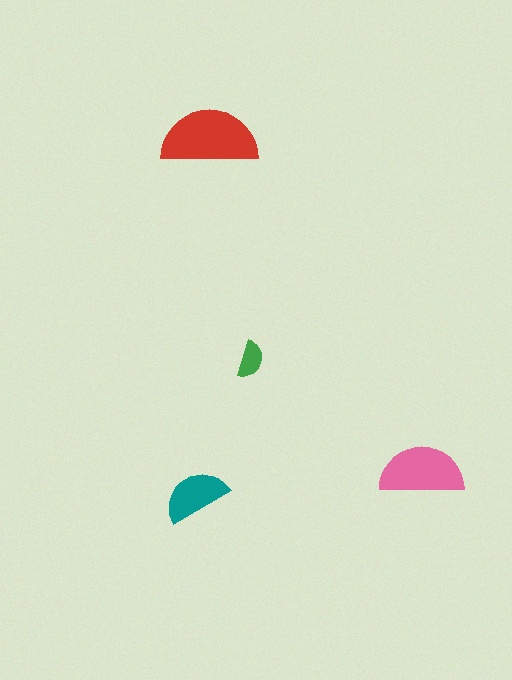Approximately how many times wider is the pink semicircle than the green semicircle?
About 2.5 times wider.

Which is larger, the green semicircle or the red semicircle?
The red one.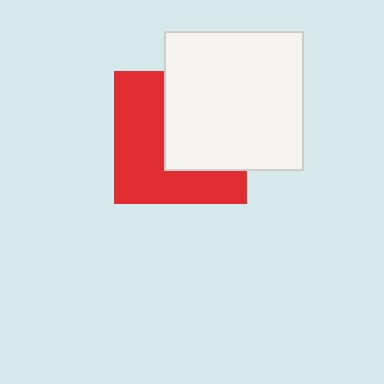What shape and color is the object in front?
The object in front is a white square.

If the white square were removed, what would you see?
You would see the complete red square.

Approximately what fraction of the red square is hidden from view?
Roughly 47% of the red square is hidden behind the white square.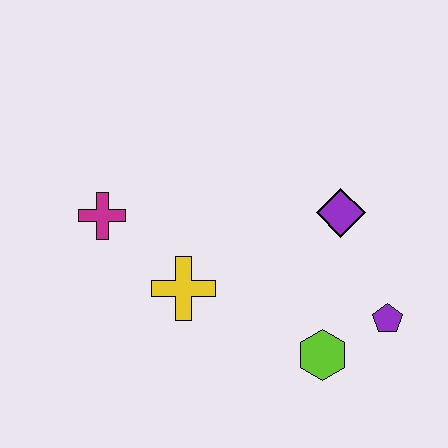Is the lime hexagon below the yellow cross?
Yes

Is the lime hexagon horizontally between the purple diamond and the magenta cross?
Yes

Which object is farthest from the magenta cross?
The purple pentagon is farthest from the magenta cross.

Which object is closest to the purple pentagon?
The lime hexagon is closest to the purple pentagon.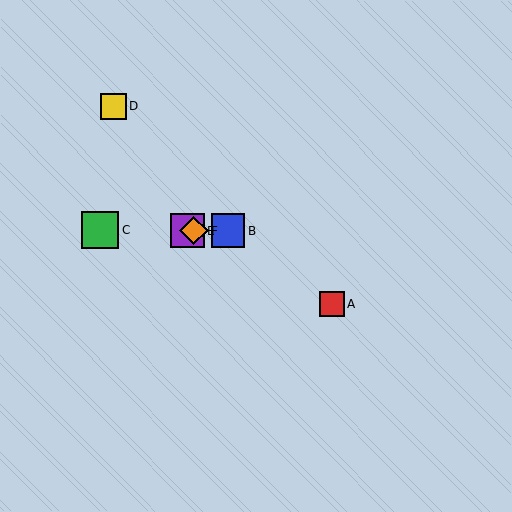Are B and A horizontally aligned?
No, B is at y≈231 and A is at y≈305.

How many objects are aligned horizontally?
4 objects (B, C, E, F) are aligned horizontally.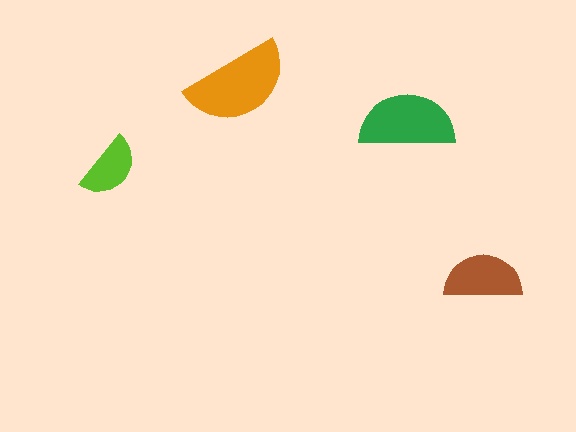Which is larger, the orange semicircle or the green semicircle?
The orange one.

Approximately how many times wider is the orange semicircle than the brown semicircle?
About 1.5 times wider.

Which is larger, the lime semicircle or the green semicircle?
The green one.